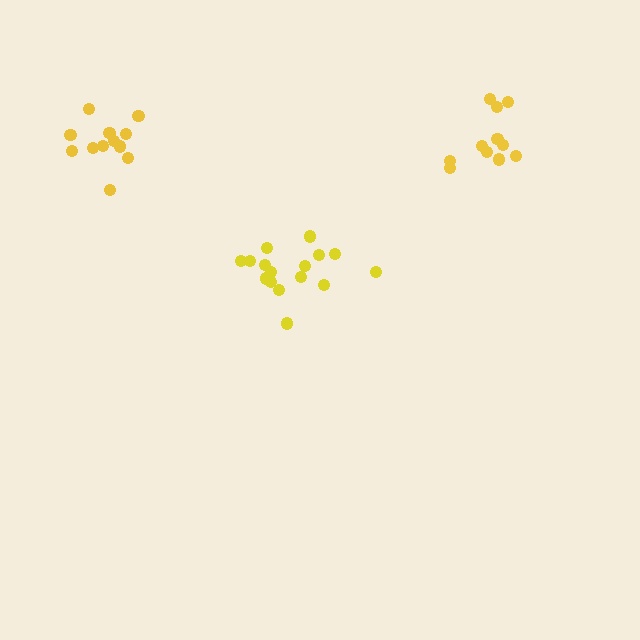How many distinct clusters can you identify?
There are 3 distinct clusters.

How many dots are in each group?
Group 1: 16 dots, Group 2: 11 dots, Group 3: 12 dots (39 total).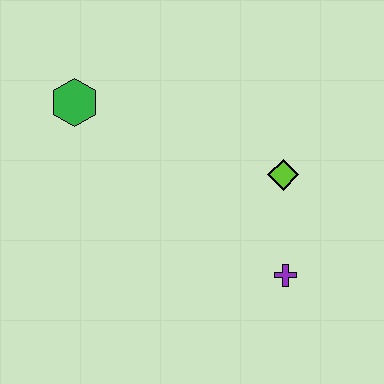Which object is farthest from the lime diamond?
The green hexagon is farthest from the lime diamond.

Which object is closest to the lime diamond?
The purple cross is closest to the lime diamond.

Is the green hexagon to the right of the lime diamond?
No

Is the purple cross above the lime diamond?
No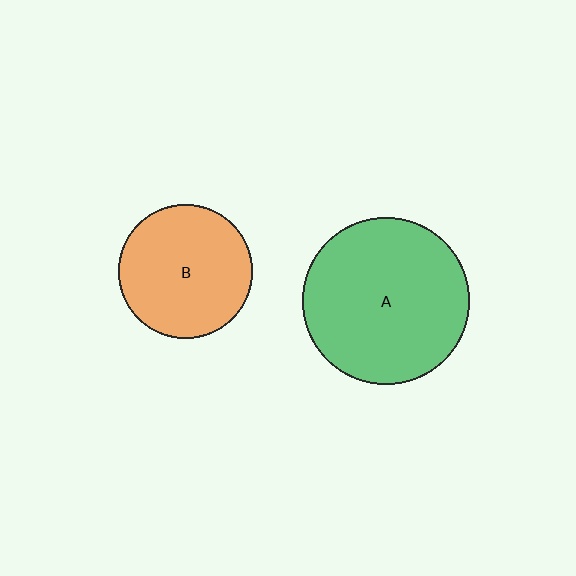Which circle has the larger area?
Circle A (green).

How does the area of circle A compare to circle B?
Approximately 1.6 times.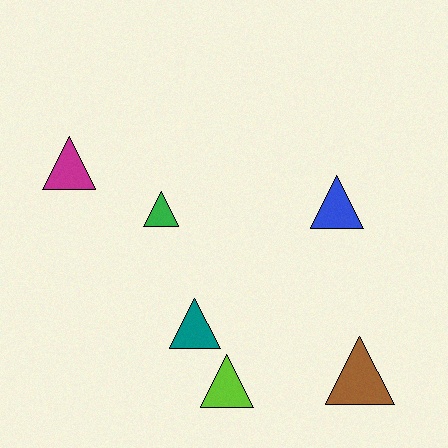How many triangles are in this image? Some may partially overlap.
There are 6 triangles.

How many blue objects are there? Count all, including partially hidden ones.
There is 1 blue object.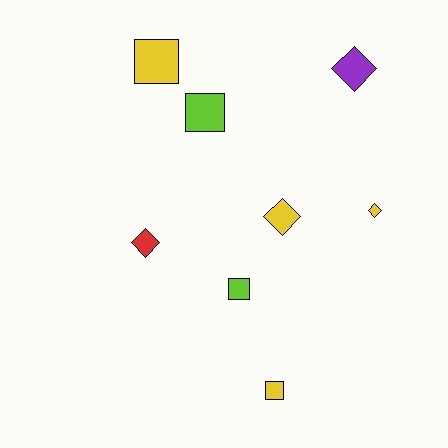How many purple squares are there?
There are no purple squares.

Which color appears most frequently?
Yellow, with 4 objects.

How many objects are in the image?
There are 8 objects.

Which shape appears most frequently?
Square, with 4 objects.